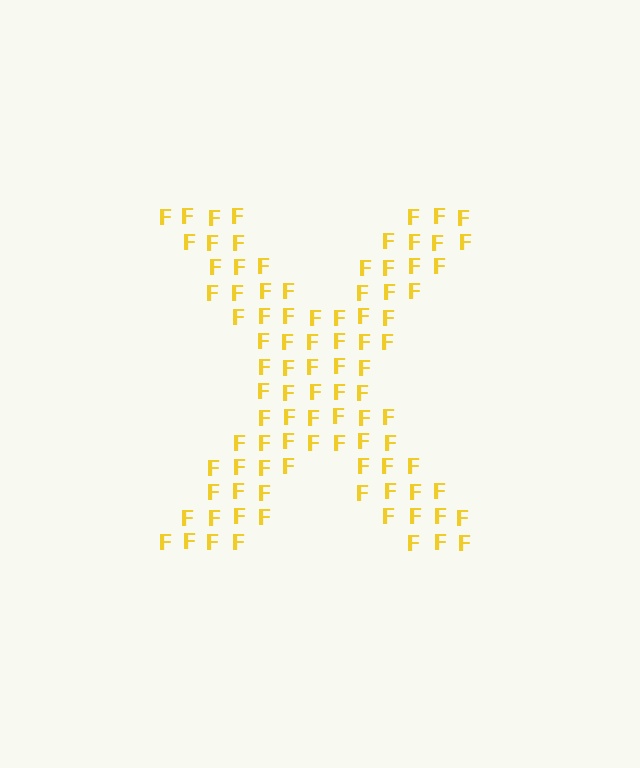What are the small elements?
The small elements are letter F's.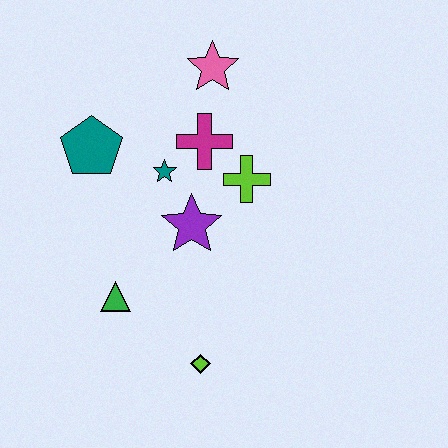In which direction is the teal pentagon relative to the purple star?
The teal pentagon is to the left of the purple star.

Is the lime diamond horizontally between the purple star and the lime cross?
Yes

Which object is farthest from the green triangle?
The pink star is farthest from the green triangle.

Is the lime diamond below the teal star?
Yes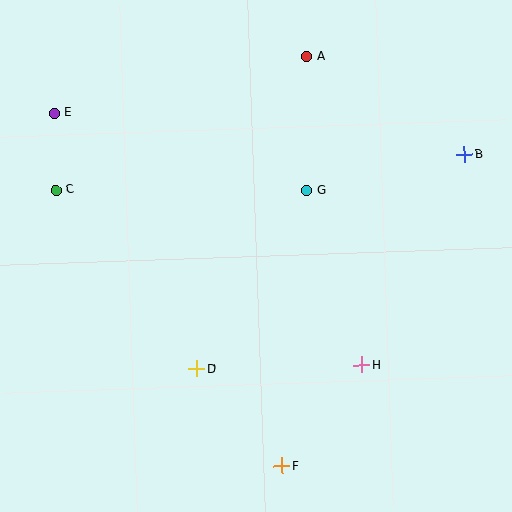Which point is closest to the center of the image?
Point G at (306, 191) is closest to the center.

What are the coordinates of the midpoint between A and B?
The midpoint between A and B is at (386, 105).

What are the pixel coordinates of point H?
Point H is at (361, 365).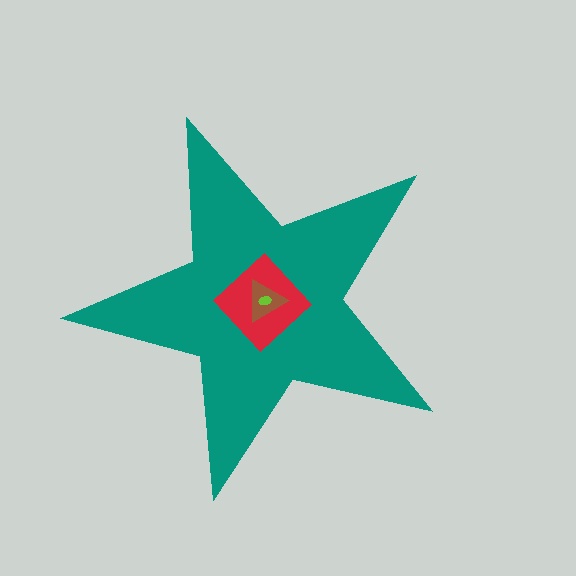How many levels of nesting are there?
4.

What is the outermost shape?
The teal star.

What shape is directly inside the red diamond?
The brown triangle.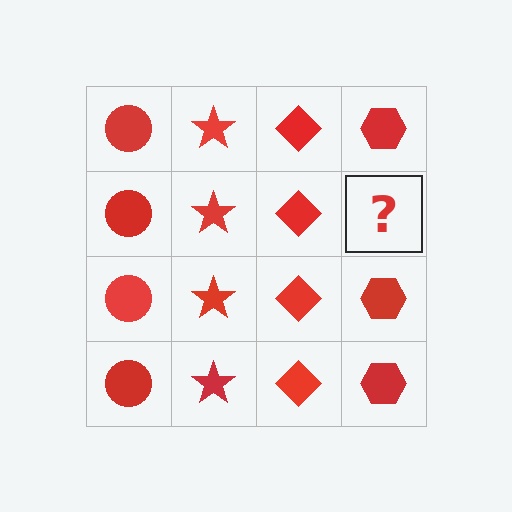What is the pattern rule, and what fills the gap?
The rule is that each column has a consistent shape. The gap should be filled with a red hexagon.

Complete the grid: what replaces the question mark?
The question mark should be replaced with a red hexagon.